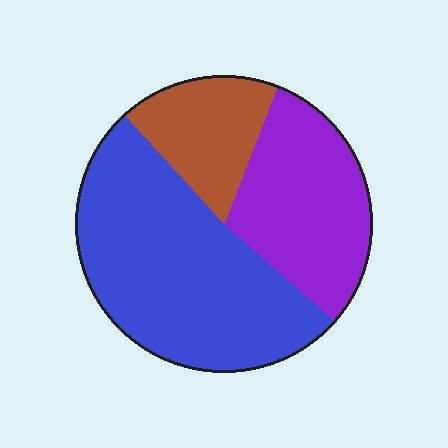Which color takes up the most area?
Blue, at roughly 50%.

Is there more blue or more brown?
Blue.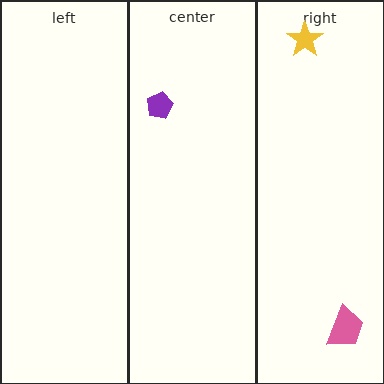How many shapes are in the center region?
1.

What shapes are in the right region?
The pink trapezoid, the yellow star.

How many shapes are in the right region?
2.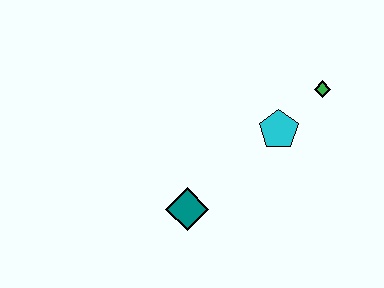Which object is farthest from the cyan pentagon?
The teal diamond is farthest from the cyan pentagon.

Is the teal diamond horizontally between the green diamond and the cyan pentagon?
No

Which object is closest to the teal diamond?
The cyan pentagon is closest to the teal diamond.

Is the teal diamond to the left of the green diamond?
Yes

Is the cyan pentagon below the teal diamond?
No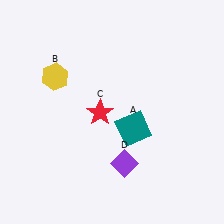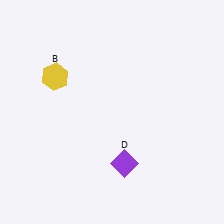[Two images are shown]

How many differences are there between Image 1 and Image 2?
There are 2 differences between the two images.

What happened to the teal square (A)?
The teal square (A) was removed in Image 2. It was in the bottom-right area of Image 1.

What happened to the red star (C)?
The red star (C) was removed in Image 2. It was in the bottom-left area of Image 1.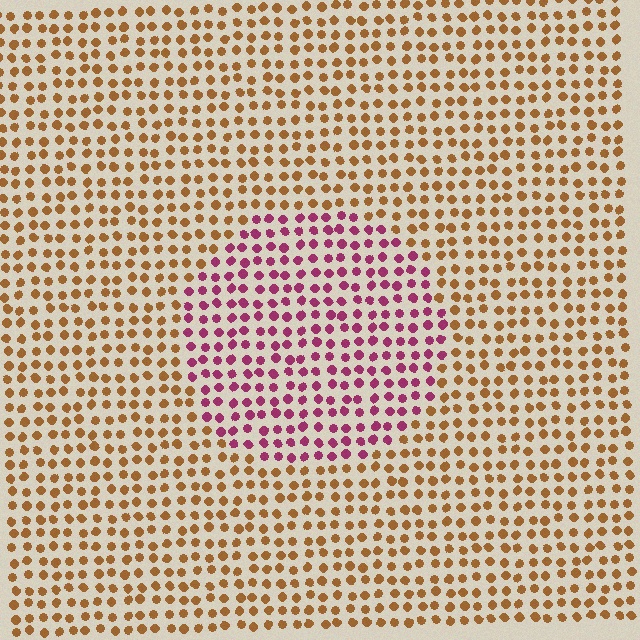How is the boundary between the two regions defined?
The boundary is defined purely by a slight shift in hue (about 62 degrees). Spacing, size, and orientation are identical on both sides.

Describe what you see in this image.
The image is filled with small brown elements in a uniform arrangement. A circle-shaped region is visible where the elements are tinted to a slightly different hue, forming a subtle color boundary.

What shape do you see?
I see a circle.